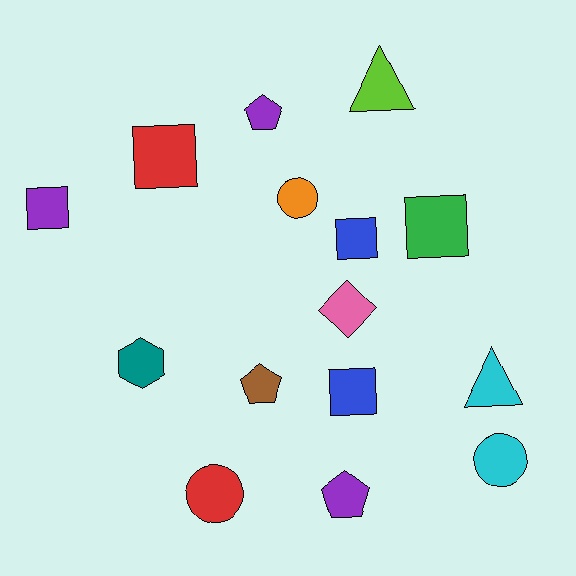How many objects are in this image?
There are 15 objects.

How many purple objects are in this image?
There are 3 purple objects.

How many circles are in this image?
There are 3 circles.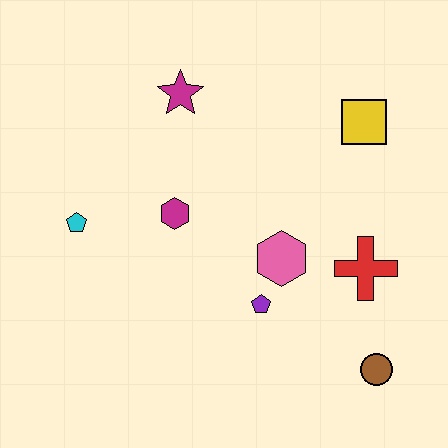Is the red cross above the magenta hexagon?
No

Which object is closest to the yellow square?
The red cross is closest to the yellow square.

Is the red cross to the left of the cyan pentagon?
No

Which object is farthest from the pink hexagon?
The cyan pentagon is farthest from the pink hexagon.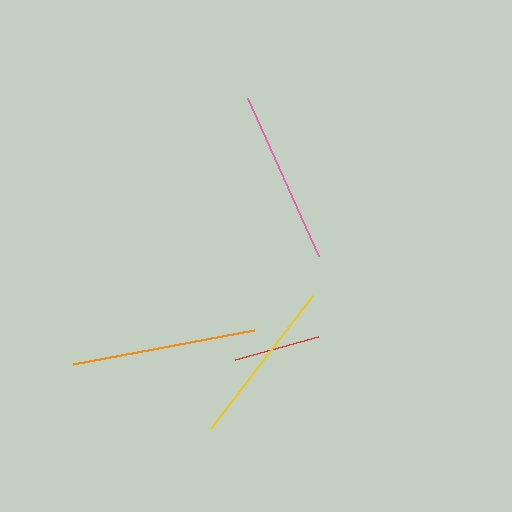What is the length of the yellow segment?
The yellow segment is approximately 168 pixels long.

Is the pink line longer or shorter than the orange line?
The orange line is longer than the pink line.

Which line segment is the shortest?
The red line is the shortest at approximately 86 pixels.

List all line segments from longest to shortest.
From longest to shortest: orange, pink, yellow, red.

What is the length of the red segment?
The red segment is approximately 86 pixels long.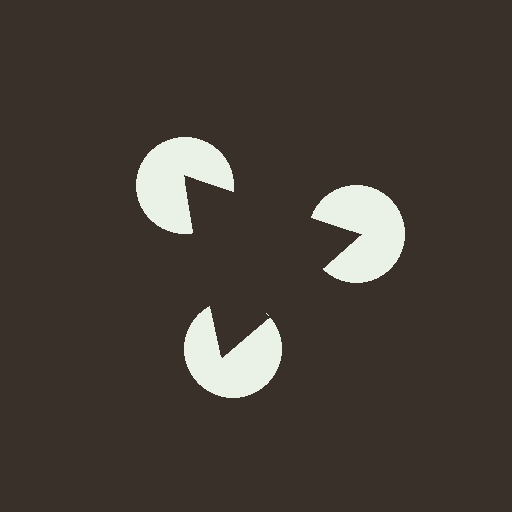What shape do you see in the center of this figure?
An illusory triangle — its edges are inferred from the aligned wedge cuts in the pac-man discs, not physically drawn.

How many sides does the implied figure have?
3 sides.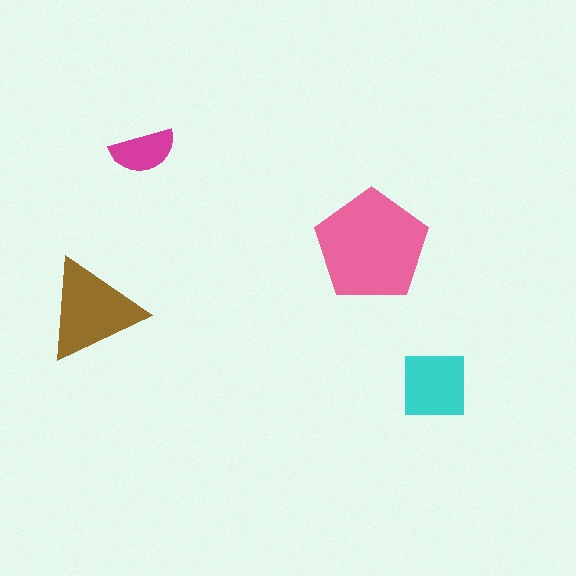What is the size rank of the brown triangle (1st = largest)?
2nd.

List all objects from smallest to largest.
The magenta semicircle, the cyan square, the brown triangle, the pink pentagon.